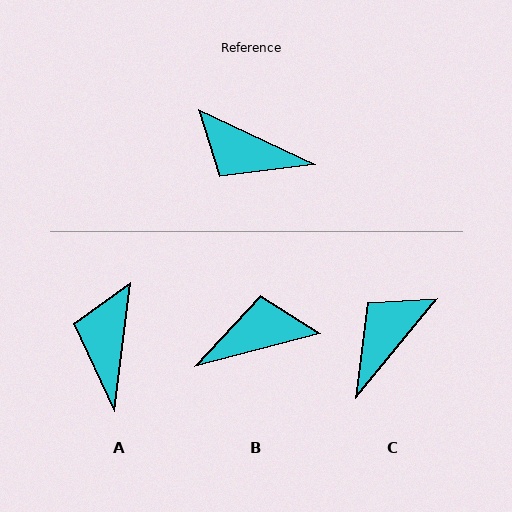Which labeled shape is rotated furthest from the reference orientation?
B, about 140 degrees away.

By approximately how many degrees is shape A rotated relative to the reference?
Approximately 72 degrees clockwise.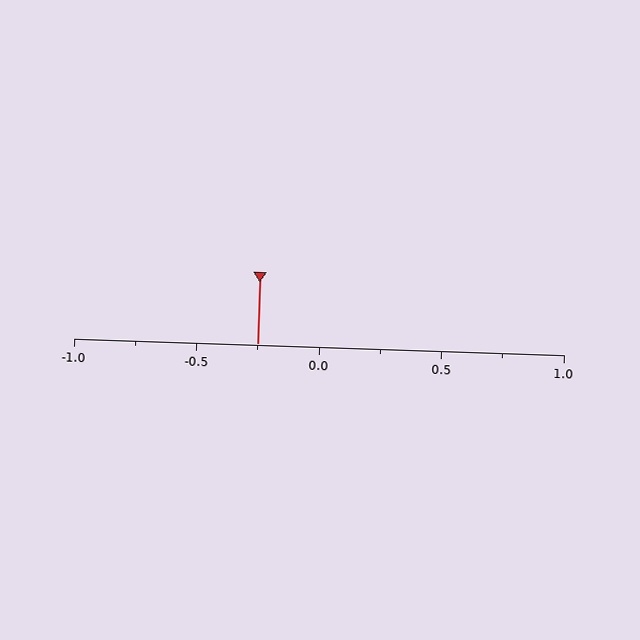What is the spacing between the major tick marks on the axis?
The major ticks are spaced 0.5 apart.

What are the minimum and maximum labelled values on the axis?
The axis runs from -1.0 to 1.0.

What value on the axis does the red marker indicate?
The marker indicates approximately -0.25.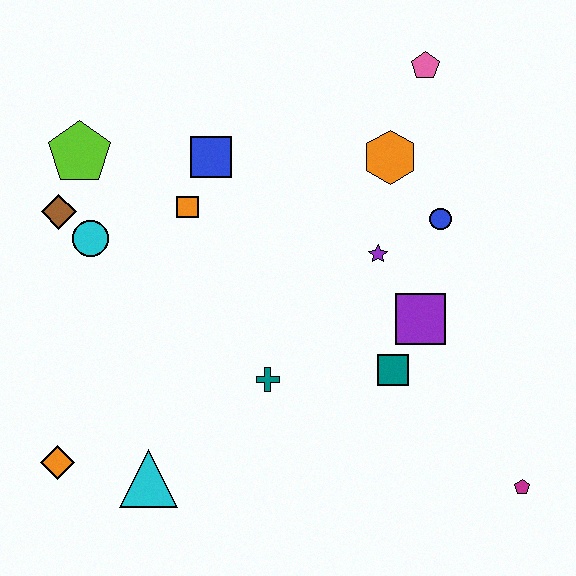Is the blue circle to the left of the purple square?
No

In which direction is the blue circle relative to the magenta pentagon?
The blue circle is above the magenta pentagon.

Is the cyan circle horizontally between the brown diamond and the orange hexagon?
Yes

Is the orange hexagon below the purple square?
No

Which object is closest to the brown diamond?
The cyan circle is closest to the brown diamond.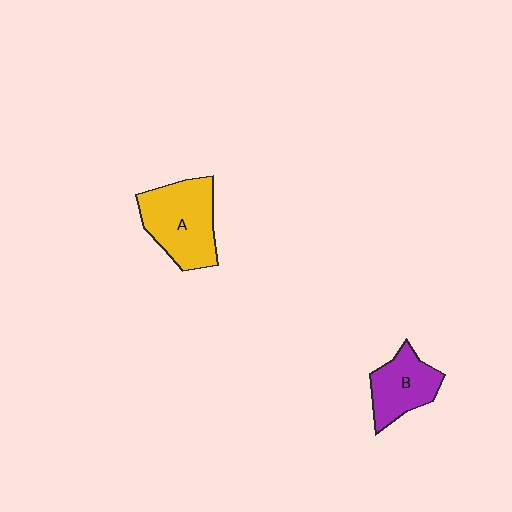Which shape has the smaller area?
Shape B (purple).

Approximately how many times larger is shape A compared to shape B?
Approximately 1.5 times.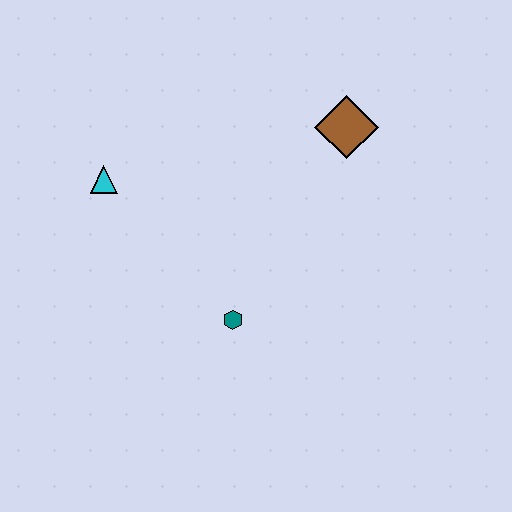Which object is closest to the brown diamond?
The teal hexagon is closest to the brown diamond.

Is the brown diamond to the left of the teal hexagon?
No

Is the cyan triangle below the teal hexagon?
No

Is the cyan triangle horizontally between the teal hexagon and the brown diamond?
No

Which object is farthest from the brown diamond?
The cyan triangle is farthest from the brown diamond.